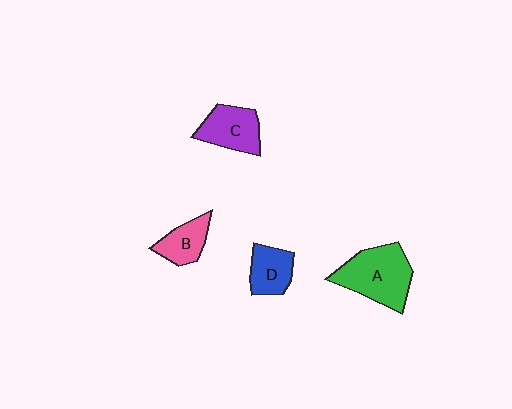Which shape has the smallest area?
Shape B (pink).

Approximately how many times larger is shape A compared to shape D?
Approximately 1.9 times.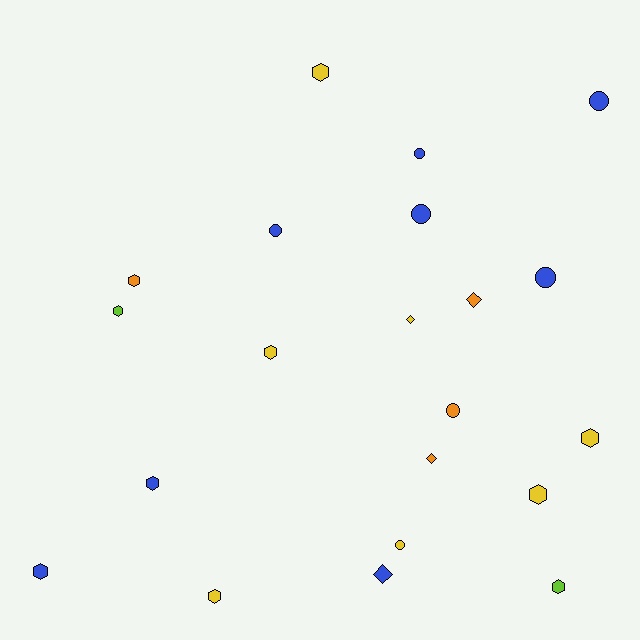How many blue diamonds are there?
There is 1 blue diamond.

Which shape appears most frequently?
Hexagon, with 10 objects.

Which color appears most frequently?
Blue, with 8 objects.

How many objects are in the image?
There are 21 objects.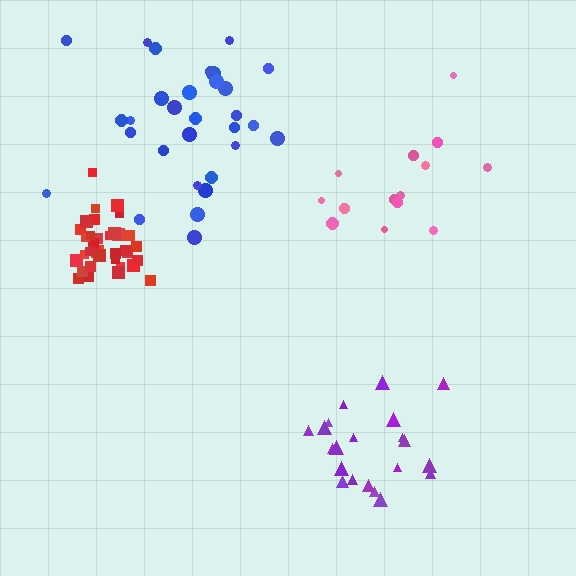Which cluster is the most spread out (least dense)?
Pink.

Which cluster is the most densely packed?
Red.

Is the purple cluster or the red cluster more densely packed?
Red.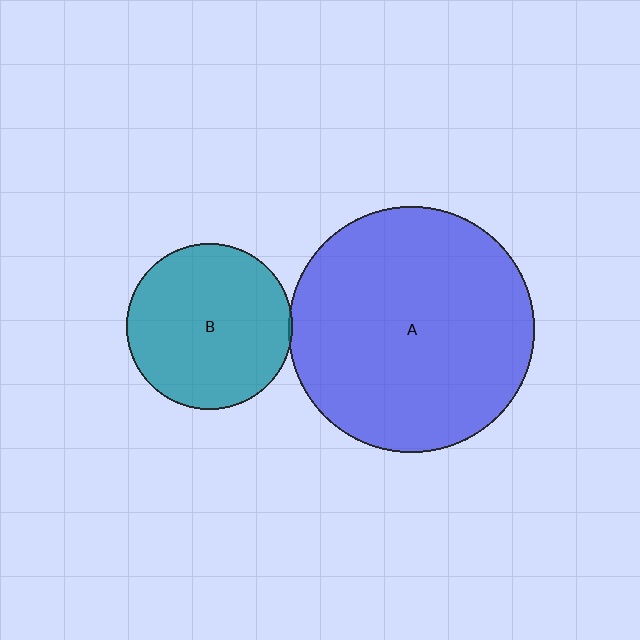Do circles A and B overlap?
Yes.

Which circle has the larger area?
Circle A (blue).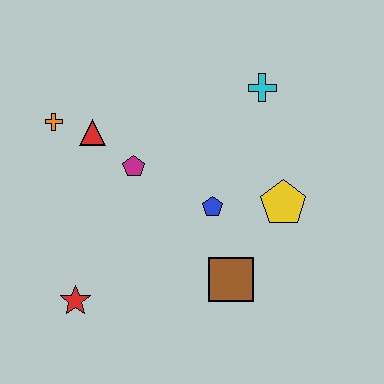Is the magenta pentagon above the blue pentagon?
Yes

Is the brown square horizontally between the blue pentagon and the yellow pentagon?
Yes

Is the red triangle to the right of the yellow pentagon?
No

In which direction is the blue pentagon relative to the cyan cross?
The blue pentagon is below the cyan cross.